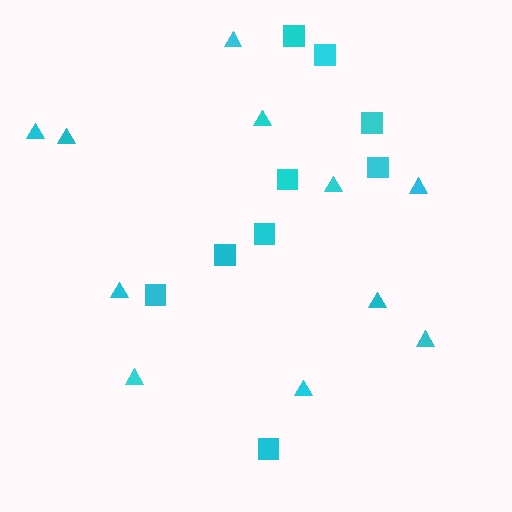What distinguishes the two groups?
There are 2 groups: one group of squares (9) and one group of triangles (11).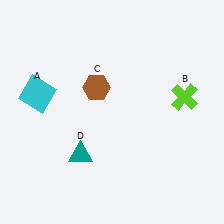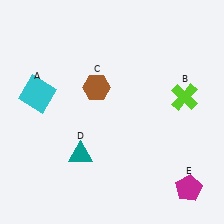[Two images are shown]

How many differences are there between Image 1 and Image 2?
There is 1 difference between the two images.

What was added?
A magenta pentagon (E) was added in Image 2.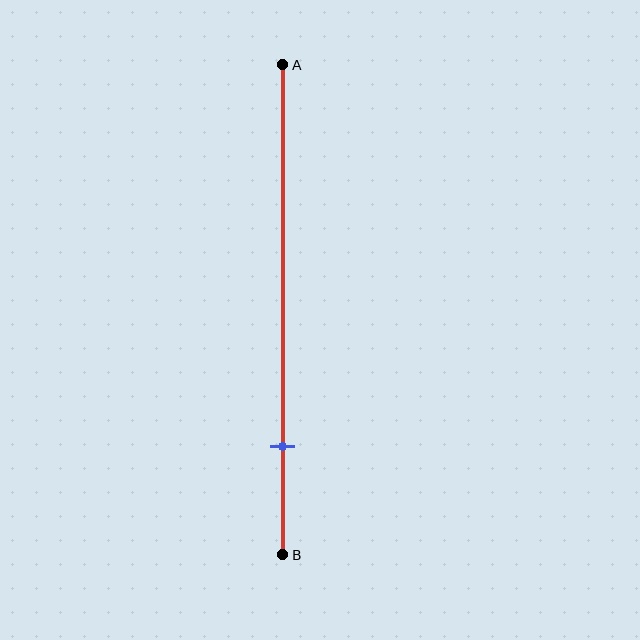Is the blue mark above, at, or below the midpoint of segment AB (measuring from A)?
The blue mark is below the midpoint of segment AB.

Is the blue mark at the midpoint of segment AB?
No, the mark is at about 80% from A, not at the 50% midpoint.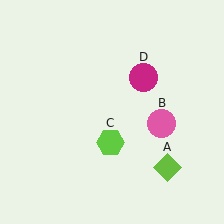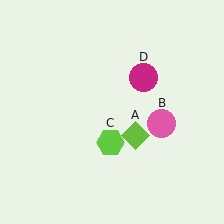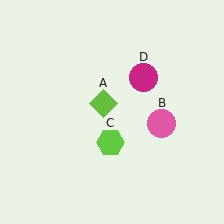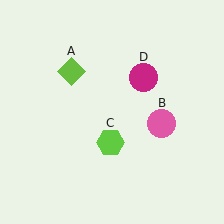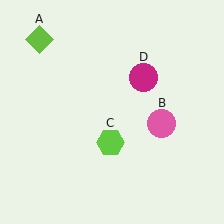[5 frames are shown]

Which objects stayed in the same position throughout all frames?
Pink circle (object B) and lime hexagon (object C) and magenta circle (object D) remained stationary.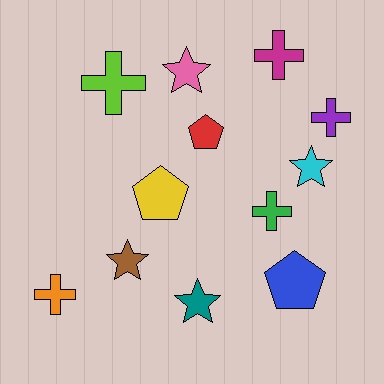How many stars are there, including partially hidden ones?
There are 4 stars.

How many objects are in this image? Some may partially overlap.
There are 12 objects.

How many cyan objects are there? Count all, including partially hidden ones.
There is 1 cyan object.